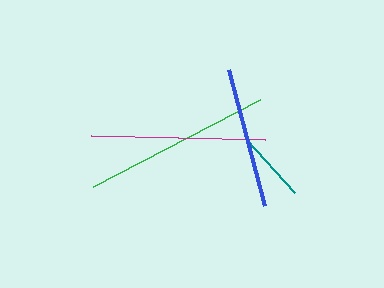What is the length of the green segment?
The green segment is approximately 188 pixels long.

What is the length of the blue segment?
The blue segment is approximately 140 pixels long.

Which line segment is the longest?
The green line is the longest at approximately 188 pixels.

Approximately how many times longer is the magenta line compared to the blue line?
The magenta line is approximately 1.2 times the length of the blue line.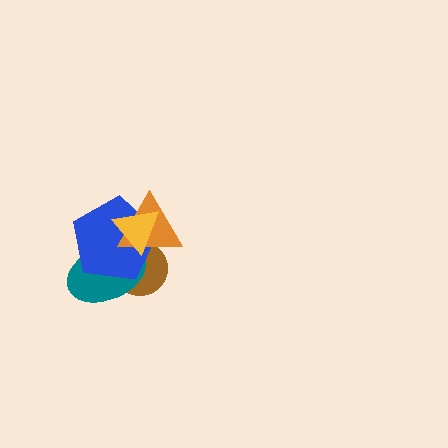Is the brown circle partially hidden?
Yes, it is partially covered by another shape.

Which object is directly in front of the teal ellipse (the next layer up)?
The blue pentagon is directly in front of the teal ellipse.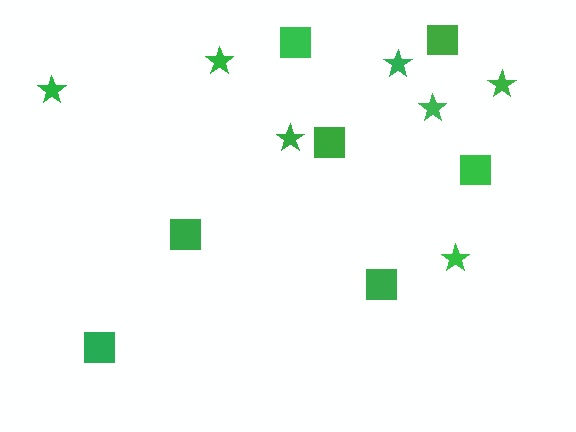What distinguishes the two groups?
There are 2 groups: one group of squares (7) and one group of stars (7).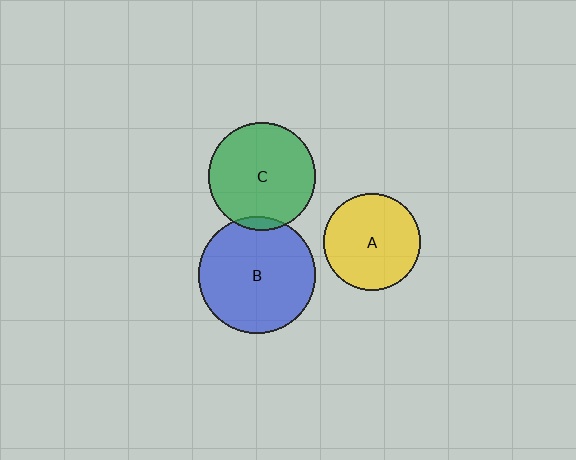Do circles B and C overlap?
Yes.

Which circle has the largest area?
Circle B (blue).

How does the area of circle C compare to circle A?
Approximately 1.2 times.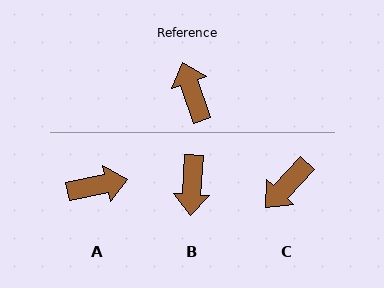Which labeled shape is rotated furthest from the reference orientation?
B, about 157 degrees away.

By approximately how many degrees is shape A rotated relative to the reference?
Approximately 97 degrees clockwise.